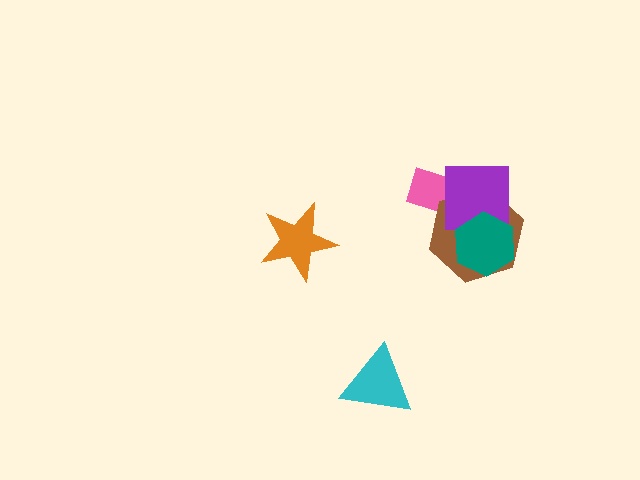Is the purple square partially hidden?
Yes, it is partially covered by another shape.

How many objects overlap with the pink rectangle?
2 objects overlap with the pink rectangle.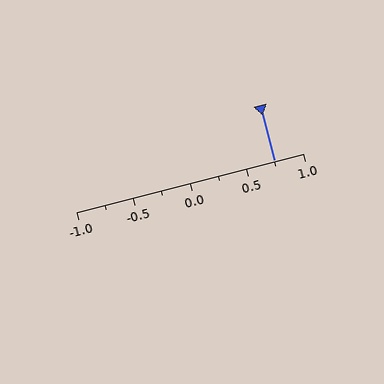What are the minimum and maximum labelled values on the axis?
The axis runs from -1.0 to 1.0.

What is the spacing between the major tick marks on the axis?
The major ticks are spaced 0.5 apart.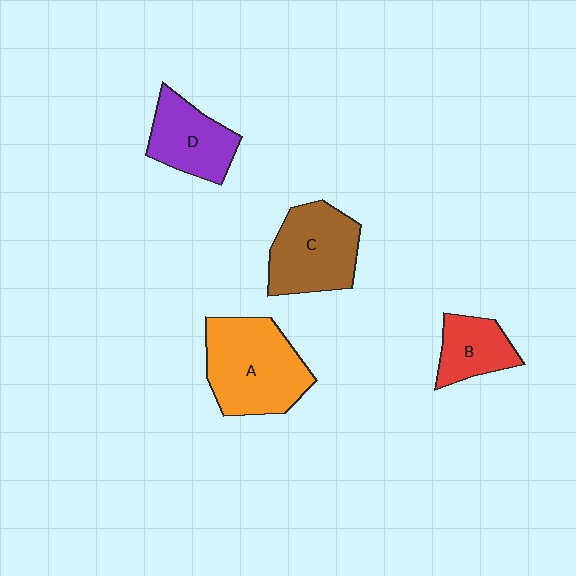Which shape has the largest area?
Shape A (orange).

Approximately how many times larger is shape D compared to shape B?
Approximately 1.3 times.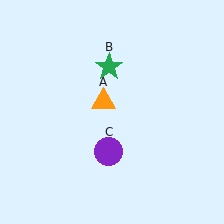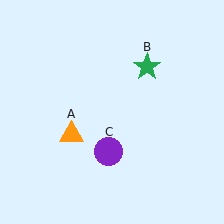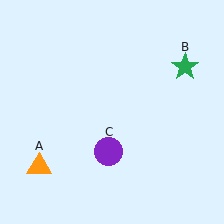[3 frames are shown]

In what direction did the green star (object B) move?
The green star (object B) moved right.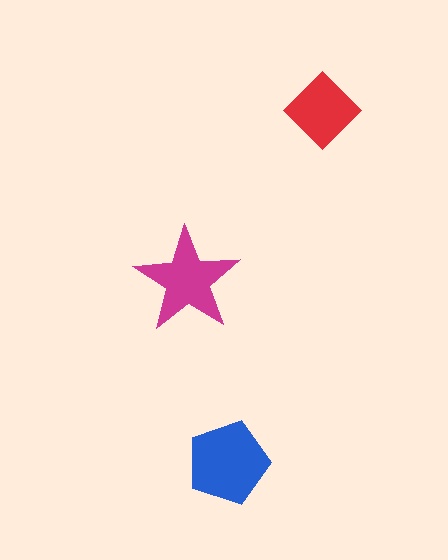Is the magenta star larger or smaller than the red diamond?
Larger.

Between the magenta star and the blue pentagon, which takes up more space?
The blue pentagon.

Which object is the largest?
The blue pentagon.